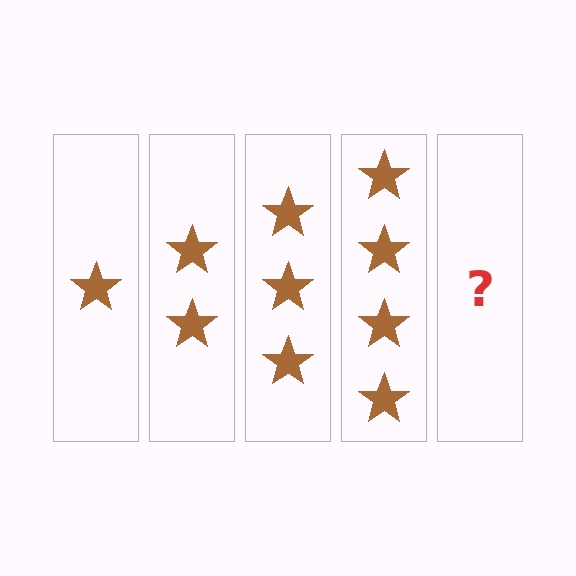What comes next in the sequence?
The next element should be 5 stars.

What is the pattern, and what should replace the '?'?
The pattern is that each step adds one more star. The '?' should be 5 stars.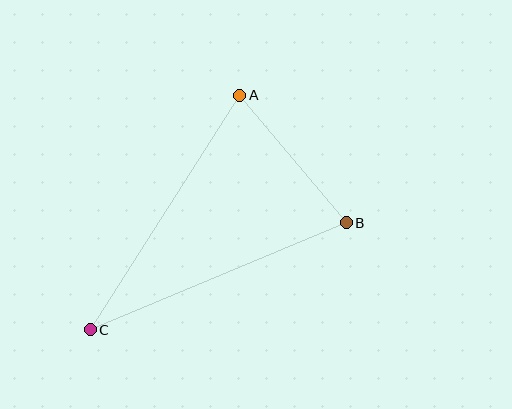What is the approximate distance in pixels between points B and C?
The distance between B and C is approximately 277 pixels.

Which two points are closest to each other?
Points A and B are closest to each other.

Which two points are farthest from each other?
Points A and C are farthest from each other.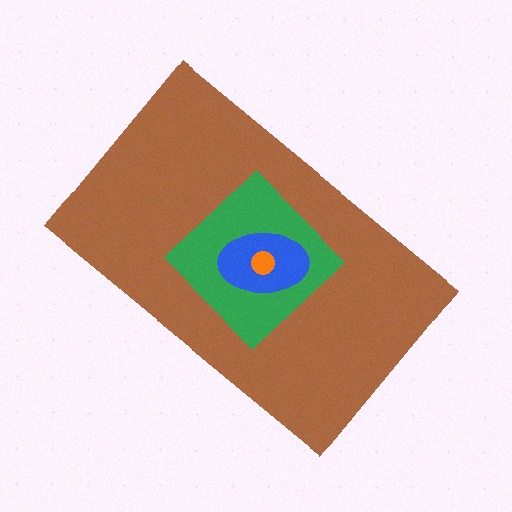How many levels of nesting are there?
4.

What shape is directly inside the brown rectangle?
The green diamond.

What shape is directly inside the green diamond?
The blue ellipse.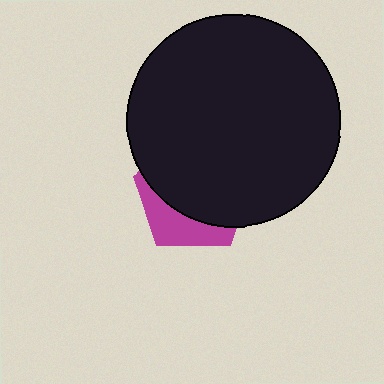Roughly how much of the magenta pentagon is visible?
A small part of it is visible (roughly 30%).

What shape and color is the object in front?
The object in front is a black circle.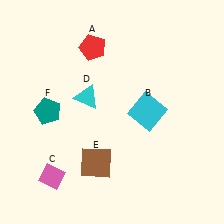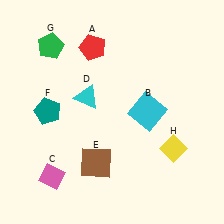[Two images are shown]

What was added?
A green pentagon (G), a yellow diamond (H) were added in Image 2.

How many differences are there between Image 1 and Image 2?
There are 2 differences between the two images.